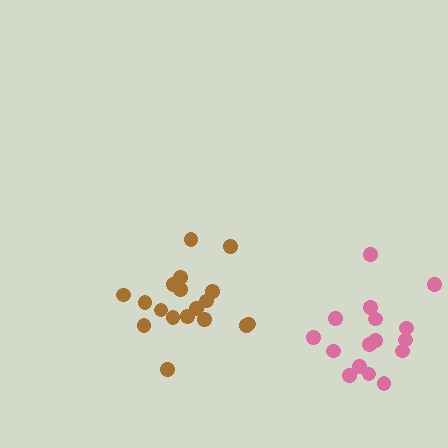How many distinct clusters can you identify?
There are 2 distinct clusters.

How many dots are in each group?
Group 1: 18 dots, Group 2: 16 dots (34 total).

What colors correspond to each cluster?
The clusters are colored: brown, pink.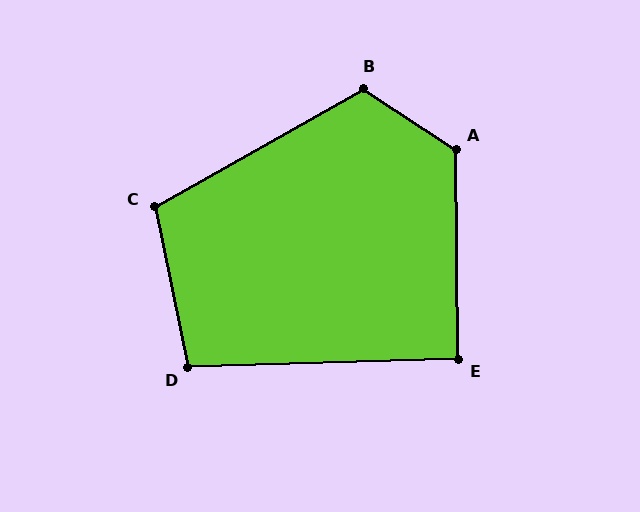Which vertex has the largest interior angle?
A, at approximately 124 degrees.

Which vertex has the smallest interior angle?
E, at approximately 91 degrees.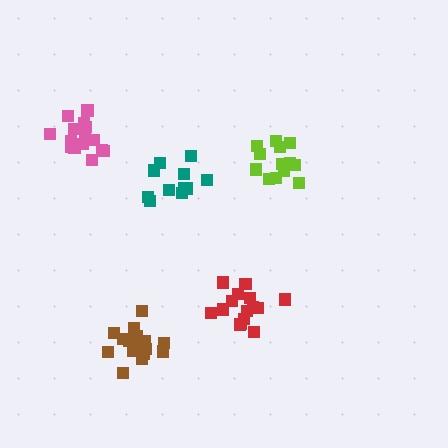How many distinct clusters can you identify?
There are 5 distinct clusters.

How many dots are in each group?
Group 1: 17 dots, Group 2: 15 dots, Group 3: 13 dots, Group 4: 11 dots, Group 5: 16 dots (72 total).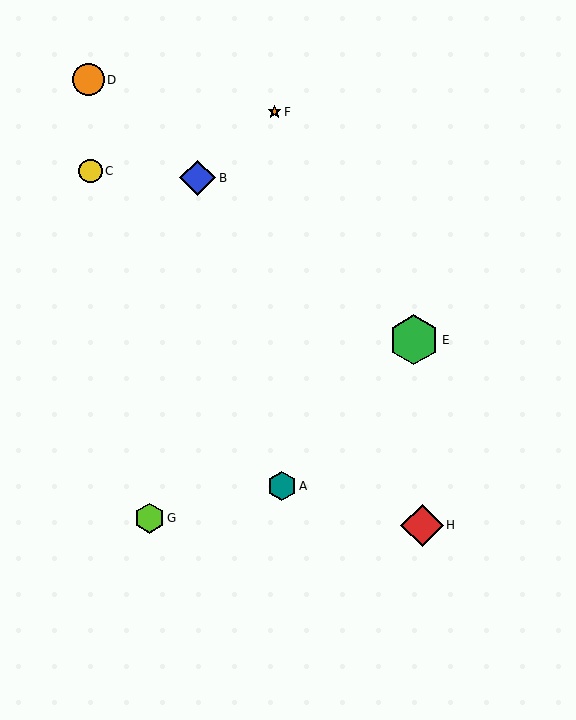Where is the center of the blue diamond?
The center of the blue diamond is at (198, 178).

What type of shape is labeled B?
Shape B is a blue diamond.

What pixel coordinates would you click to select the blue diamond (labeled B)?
Click at (198, 178) to select the blue diamond B.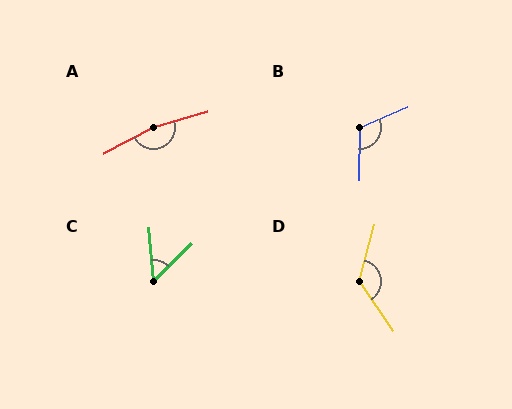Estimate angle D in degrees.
Approximately 130 degrees.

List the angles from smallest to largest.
C (50°), B (114°), D (130°), A (168°).